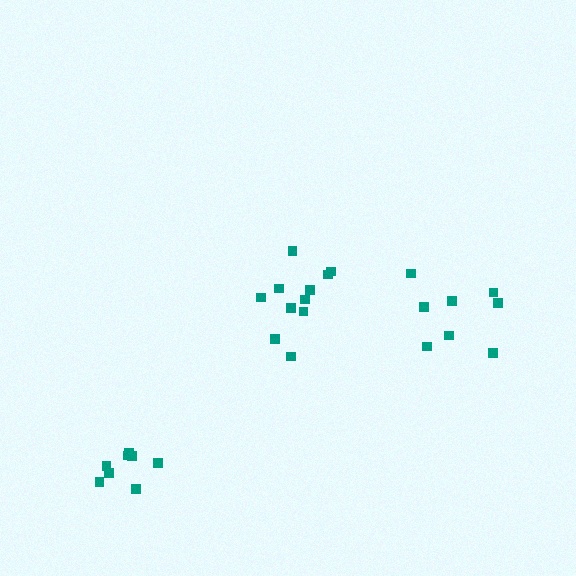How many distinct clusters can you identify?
There are 3 distinct clusters.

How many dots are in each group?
Group 1: 11 dots, Group 2: 8 dots, Group 3: 8 dots (27 total).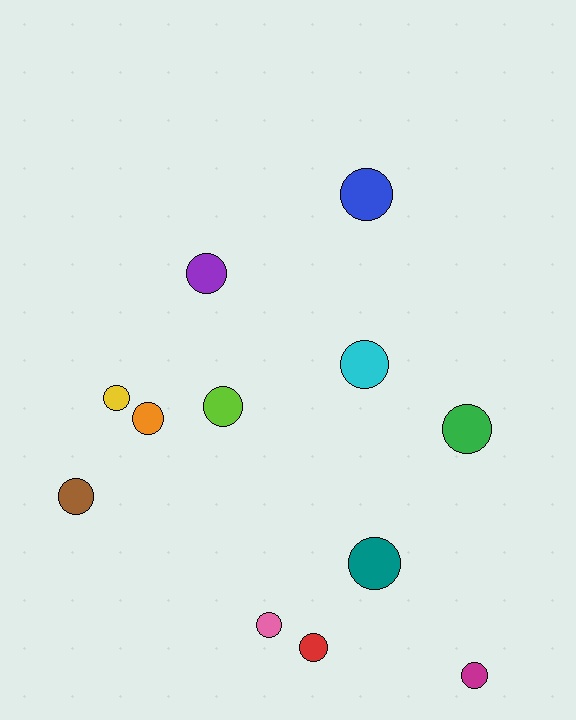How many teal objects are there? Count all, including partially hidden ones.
There is 1 teal object.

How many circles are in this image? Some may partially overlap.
There are 12 circles.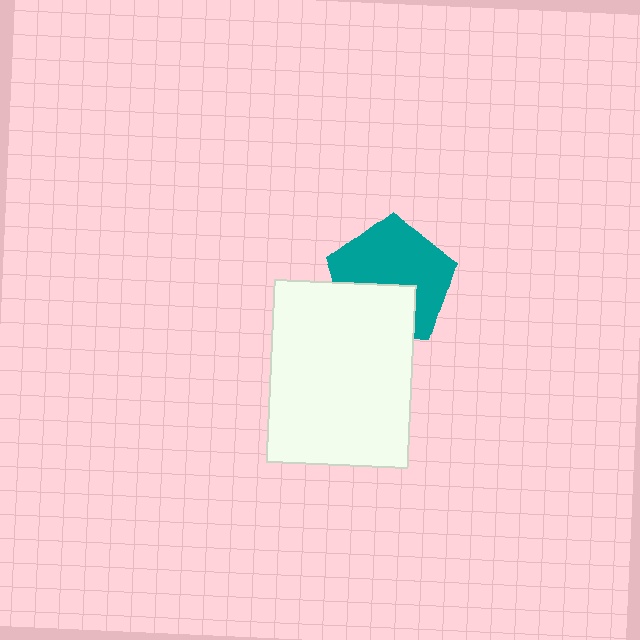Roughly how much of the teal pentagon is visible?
About half of it is visible (roughly 64%).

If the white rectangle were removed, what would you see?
You would see the complete teal pentagon.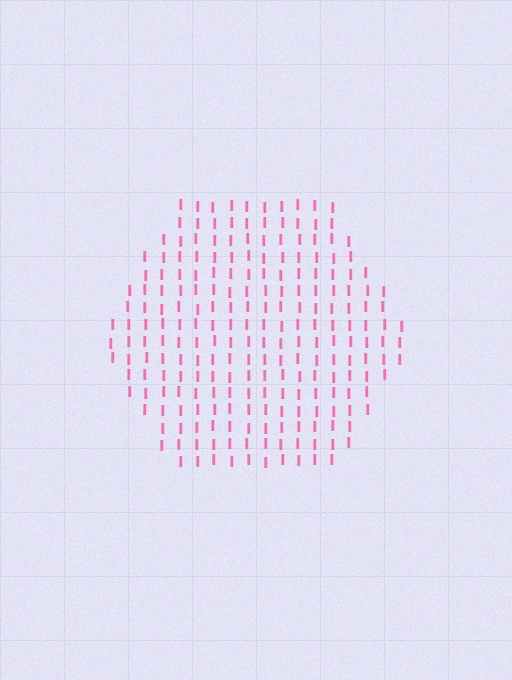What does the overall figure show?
The overall figure shows a hexagon.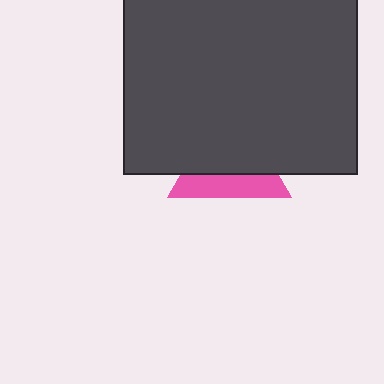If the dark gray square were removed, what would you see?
You would see the complete pink triangle.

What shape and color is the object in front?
The object in front is a dark gray square.